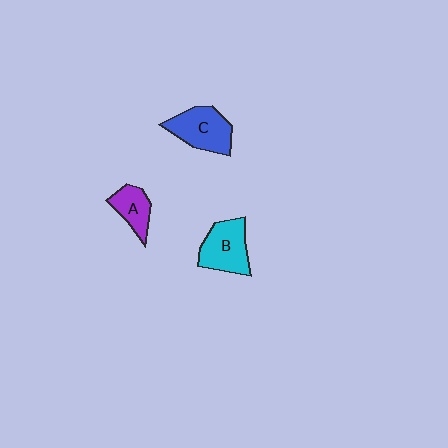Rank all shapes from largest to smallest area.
From largest to smallest: C (blue), B (cyan), A (purple).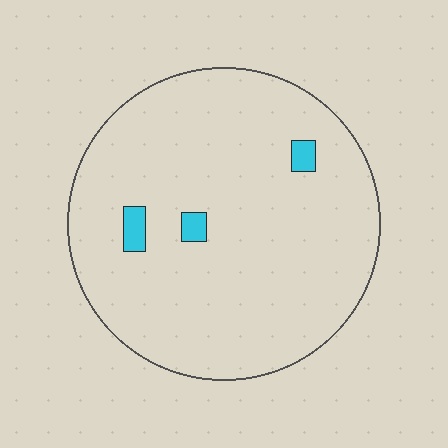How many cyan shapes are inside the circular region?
3.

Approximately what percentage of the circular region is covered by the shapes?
Approximately 5%.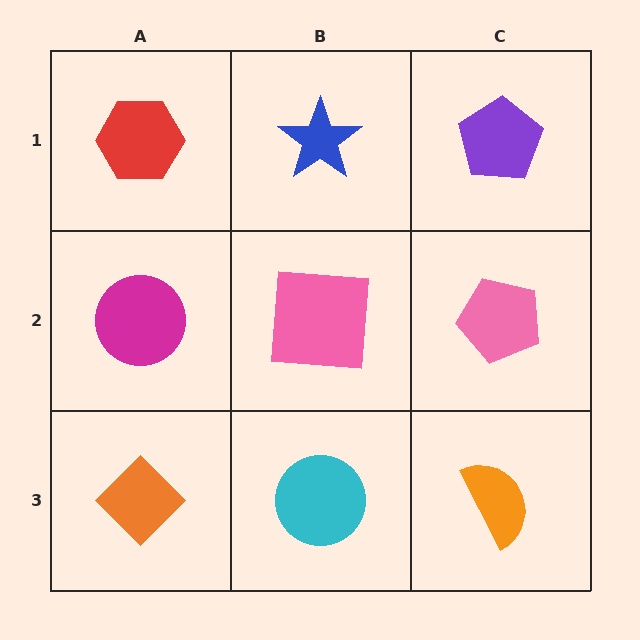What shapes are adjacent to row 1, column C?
A pink pentagon (row 2, column C), a blue star (row 1, column B).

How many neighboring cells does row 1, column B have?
3.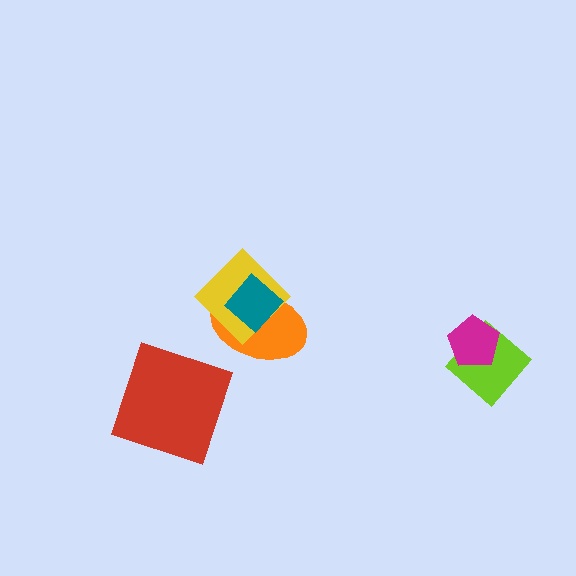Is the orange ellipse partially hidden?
Yes, it is partially covered by another shape.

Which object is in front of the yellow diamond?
The teal diamond is in front of the yellow diamond.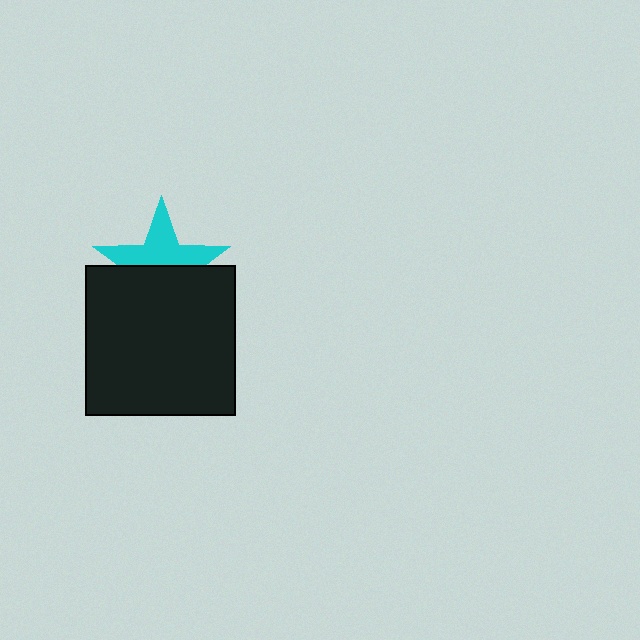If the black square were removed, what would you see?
You would see the complete cyan star.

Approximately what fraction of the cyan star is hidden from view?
Roughly 50% of the cyan star is hidden behind the black square.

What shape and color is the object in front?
The object in front is a black square.